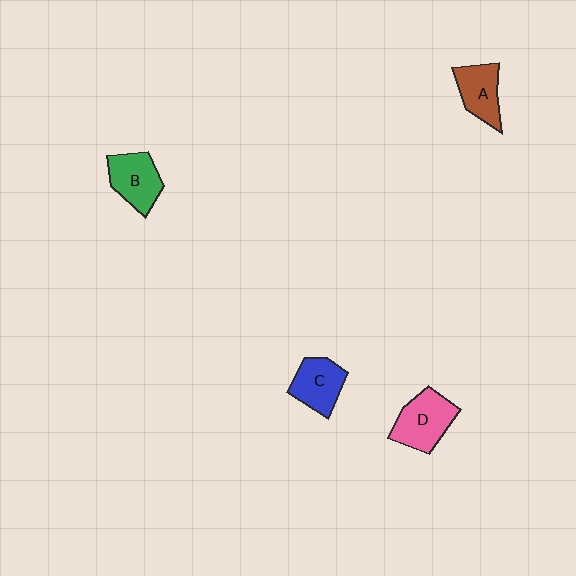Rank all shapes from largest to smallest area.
From largest to smallest: D (pink), B (green), C (blue), A (brown).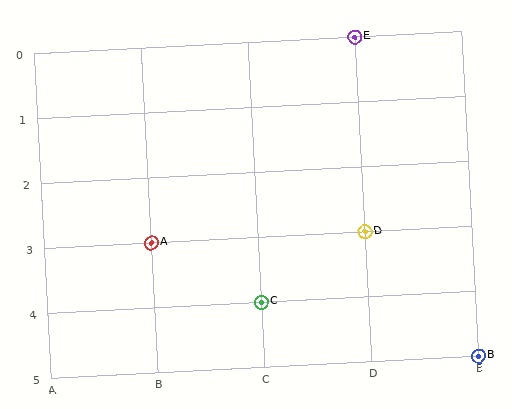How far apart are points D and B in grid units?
Points D and B are 1 column and 2 rows apart (about 2.2 grid units diagonally).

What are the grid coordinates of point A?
Point A is at grid coordinates (B, 3).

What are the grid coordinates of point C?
Point C is at grid coordinates (C, 4).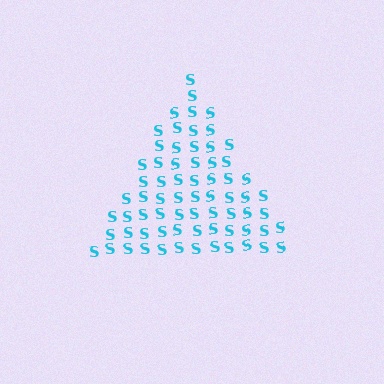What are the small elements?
The small elements are letter S's.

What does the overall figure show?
The overall figure shows a triangle.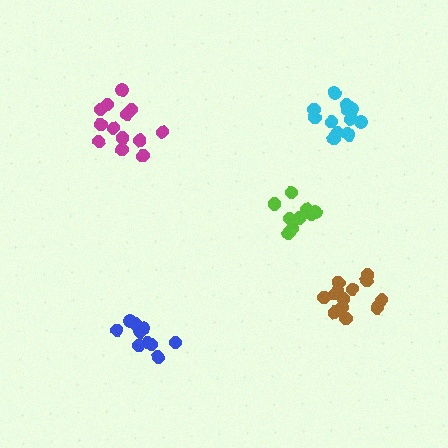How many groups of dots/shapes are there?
There are 5 groups.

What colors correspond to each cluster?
The clusters are colored: lime, blue, brown, cyan, magenta.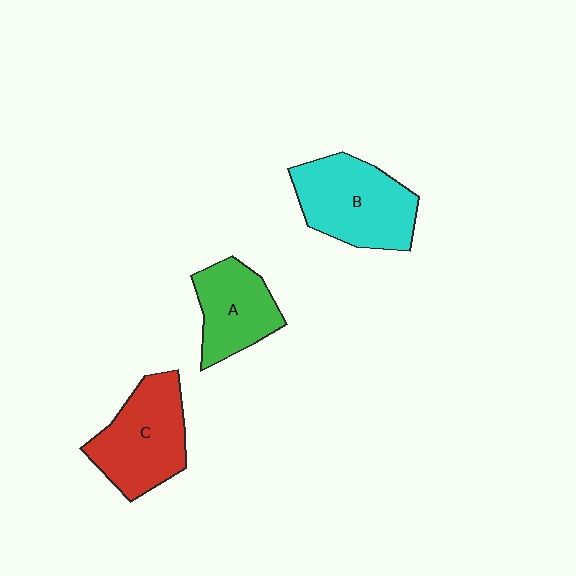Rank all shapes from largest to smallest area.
From largest to smallest: B (cyan), C (red), A (green).